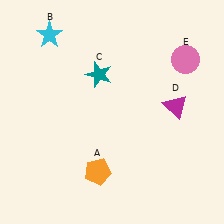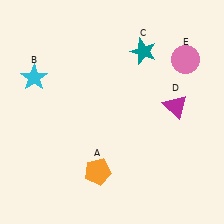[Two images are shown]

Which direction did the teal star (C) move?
The teal star (C) moved right.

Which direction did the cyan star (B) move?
The cyan star (B) moved down.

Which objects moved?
The objects that moved are: the cyan star (B), the teal star (C).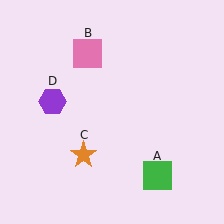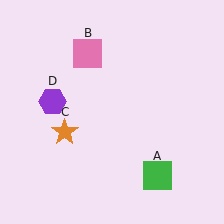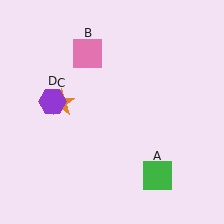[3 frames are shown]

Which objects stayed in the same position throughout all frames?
Green square (object A) and pink square (object B) and purple hexagon (object D) remained stationary.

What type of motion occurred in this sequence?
The orange star (object C) rotated clockwise around the center of the scene.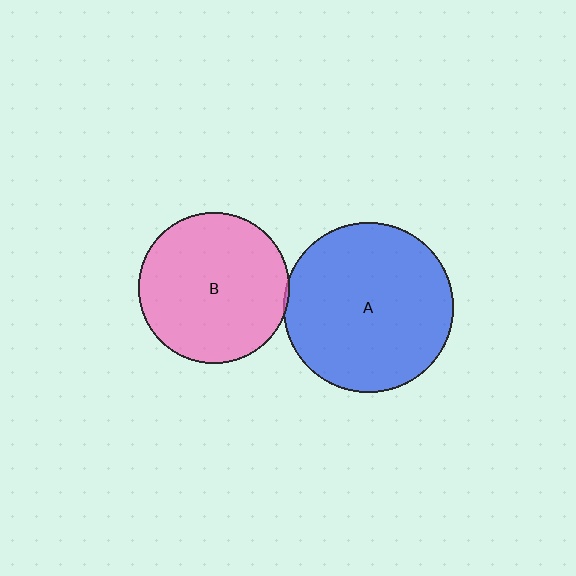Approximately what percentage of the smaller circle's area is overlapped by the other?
Approximately 5%.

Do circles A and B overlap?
Yes.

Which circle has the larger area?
Circle A (blue).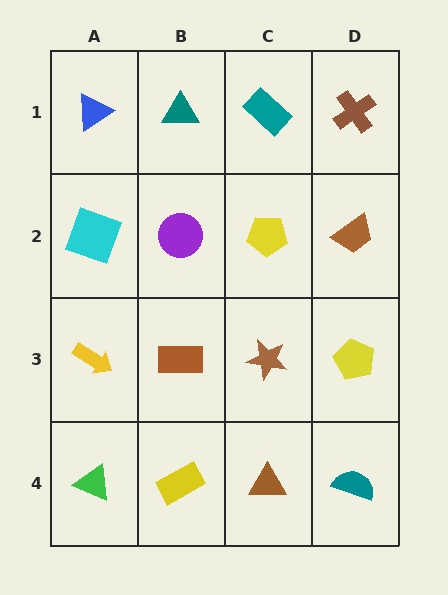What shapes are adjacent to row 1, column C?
A yellow pentagon (row 2, column C), a teal triangle (row 1, column B), a brown cross (row 1, column D).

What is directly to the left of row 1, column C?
A teal triangle.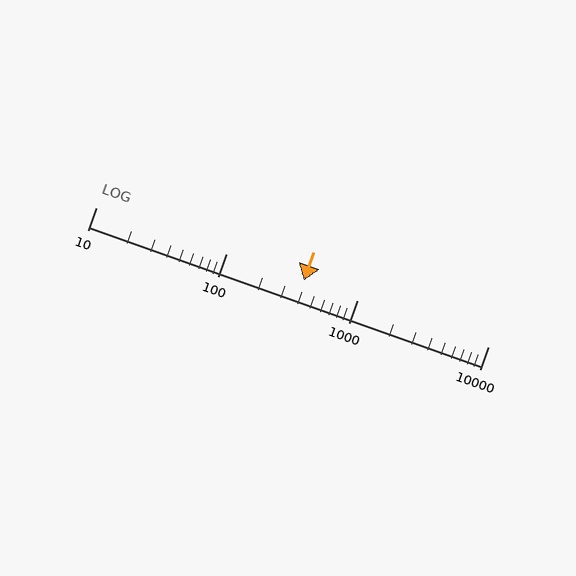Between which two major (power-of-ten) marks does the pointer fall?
The pointer is between 100 and 1000.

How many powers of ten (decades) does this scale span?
The scale spans 3 decades, from 10 to 10000.